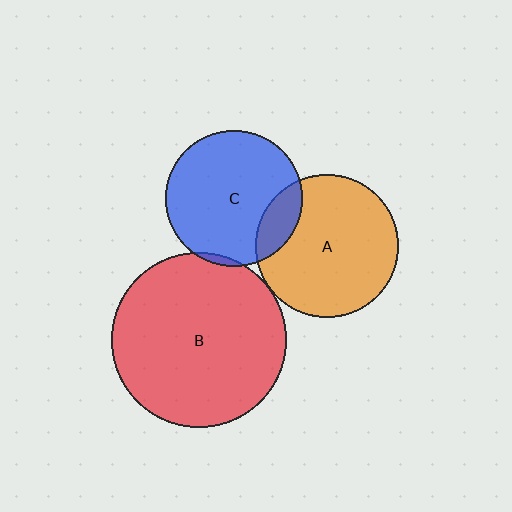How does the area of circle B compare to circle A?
Approximately 1.5 times.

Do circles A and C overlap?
Yes.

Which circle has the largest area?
Circle B (red).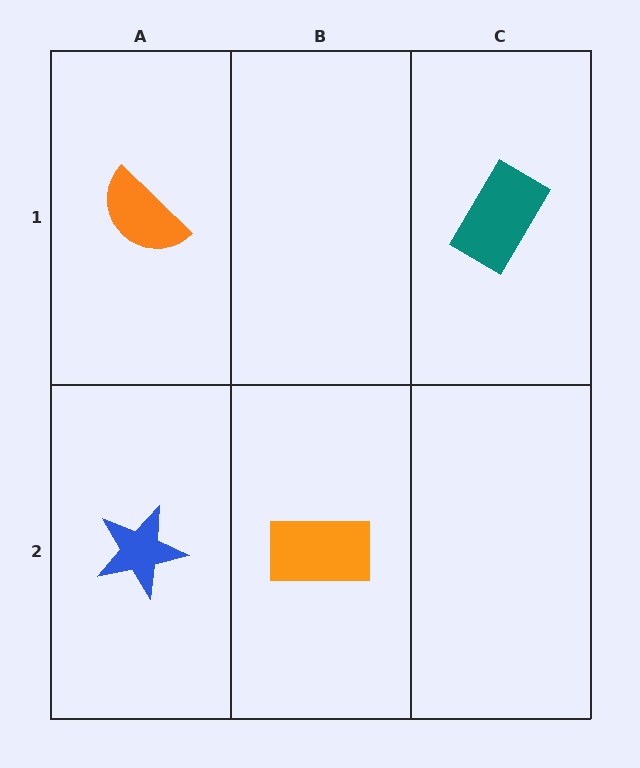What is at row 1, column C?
A teal rectangle.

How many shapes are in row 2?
2 shapes.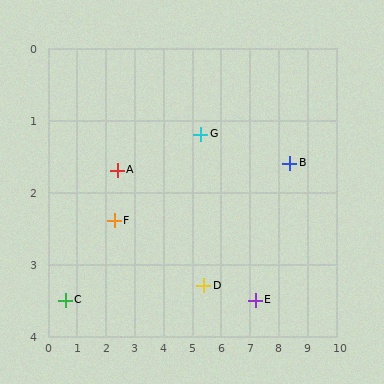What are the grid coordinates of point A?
Point A is at approximately (2.4, 1.7).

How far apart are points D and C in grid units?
Points D and C are about 4.8 grid units apart.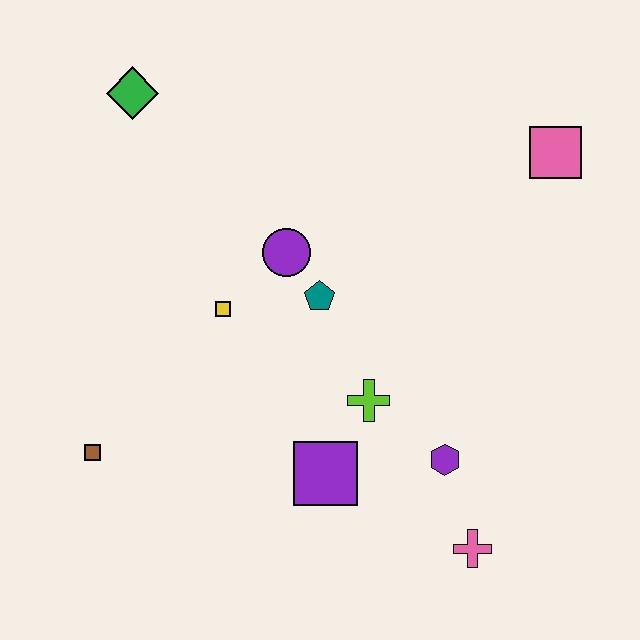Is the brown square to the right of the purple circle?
No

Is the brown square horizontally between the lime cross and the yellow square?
No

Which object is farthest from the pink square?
The brown square is farthest from the pink square.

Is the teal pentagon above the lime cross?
Yes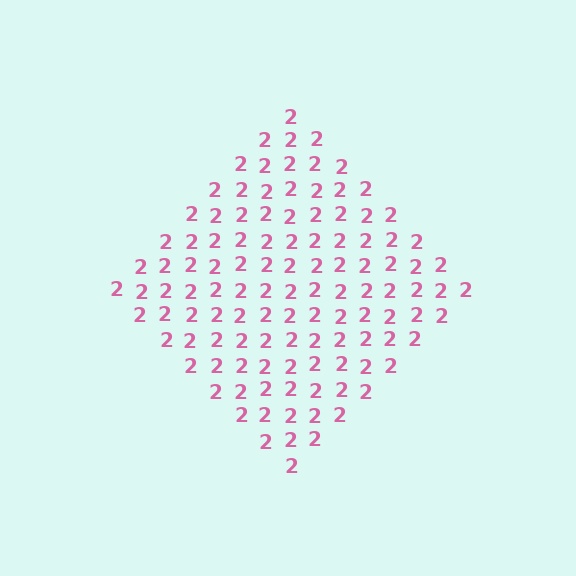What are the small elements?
The small elements are digit 2's.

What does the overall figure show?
The overall figure shows a diamond.